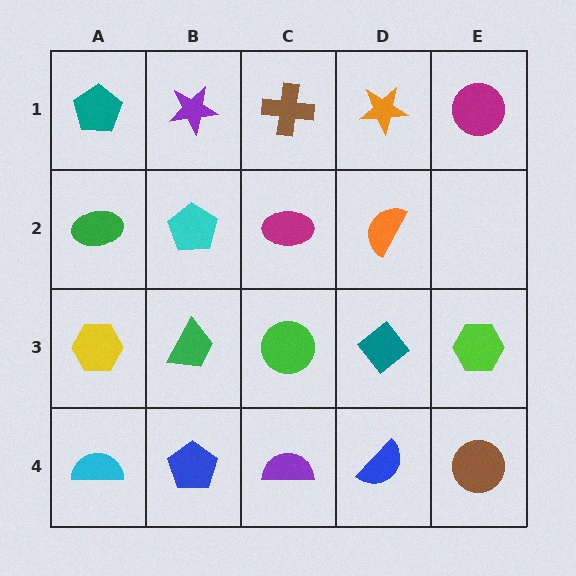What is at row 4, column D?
A blue semicircle.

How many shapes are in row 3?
5 shapes.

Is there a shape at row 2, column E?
No, that cell is empty.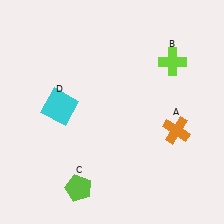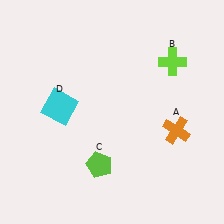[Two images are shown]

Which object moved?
The lime pentagon (C) moved up.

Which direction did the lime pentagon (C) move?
The lime pentagon (C) moved up.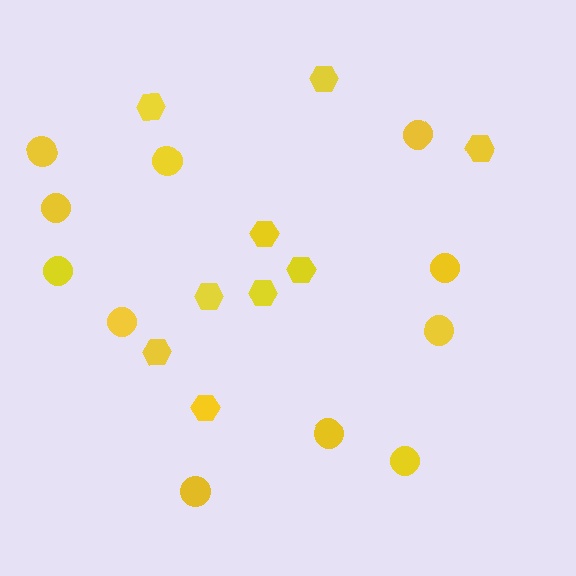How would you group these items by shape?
There are 2 groups: one group of hexagons (9) and one group of circles (11).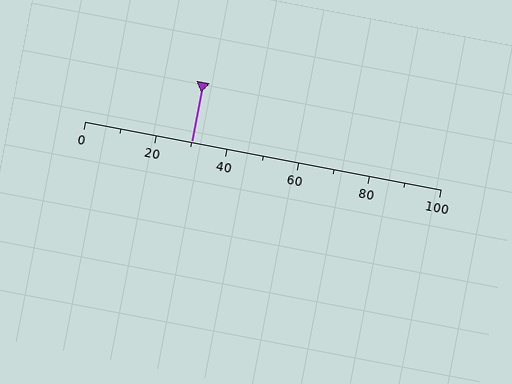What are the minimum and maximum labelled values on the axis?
The axis runs from 0 to 100.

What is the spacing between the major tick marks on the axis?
The major ticks are spaced 20 apart.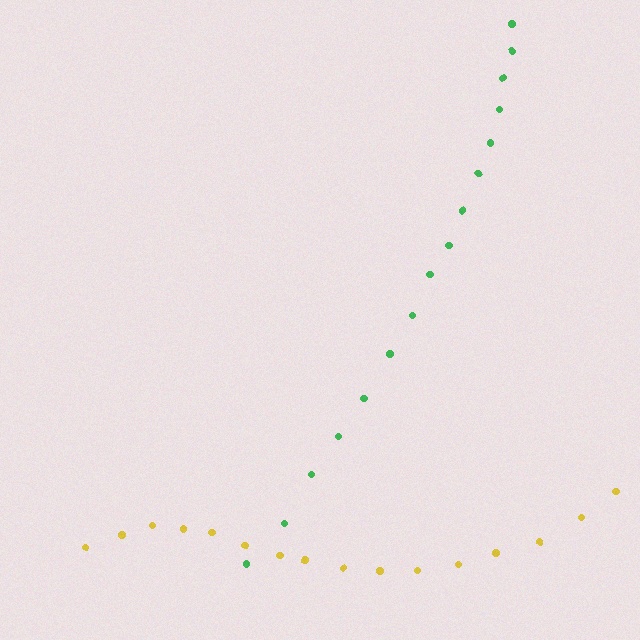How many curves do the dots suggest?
There are 2 distinct paths.